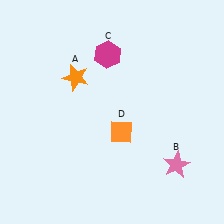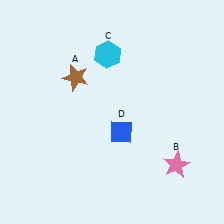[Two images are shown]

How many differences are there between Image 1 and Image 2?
There are 3 differences between the two images.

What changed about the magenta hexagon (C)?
In Image 1, C is magenta. In Image 2, it changed to cyan.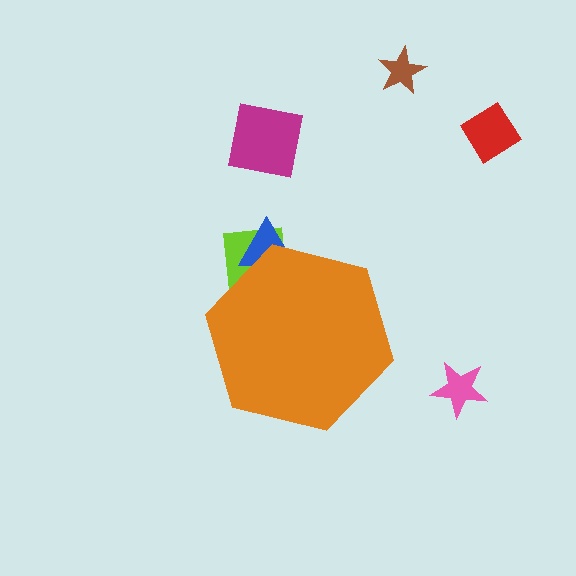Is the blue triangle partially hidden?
Yes, the blue triangle is partially hidden behind the orange hexagon.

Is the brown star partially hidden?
No, the brown star is fully visible.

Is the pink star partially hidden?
No, the pink star is fully visible.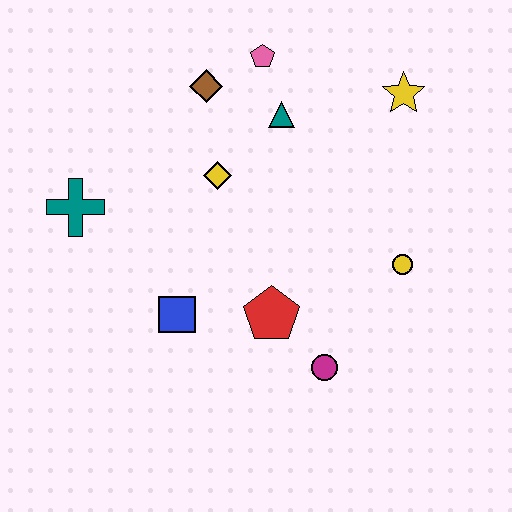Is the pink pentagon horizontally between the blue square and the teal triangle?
Yes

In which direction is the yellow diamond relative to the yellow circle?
The yellow diamond is to the left of the yellow circle.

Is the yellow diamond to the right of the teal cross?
Yes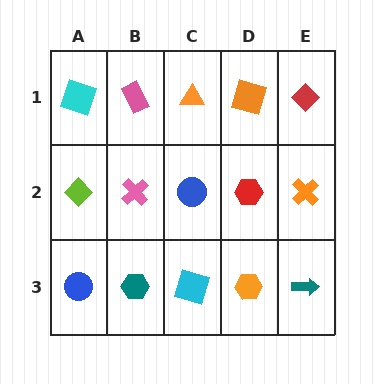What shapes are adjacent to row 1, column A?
A lime diamond (row 2, column A), a pink rectangle (row 1, column B).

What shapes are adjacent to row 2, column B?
A pink rectangle (row 1, column B), a teal hexagon (row 3, column B), a lime diamond (row 2, column A), a blue circle (row 2, column C).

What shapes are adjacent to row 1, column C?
A blue circle (row 2, column C), a pink rectangle (row 1, column B), an orange square (row 1, column D).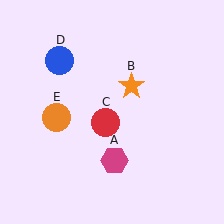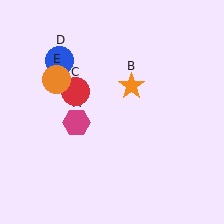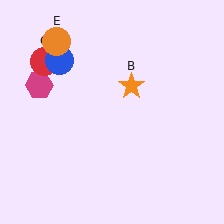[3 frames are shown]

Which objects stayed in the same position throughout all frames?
Orange star (object B) and blue circle (object D) remained stationary.